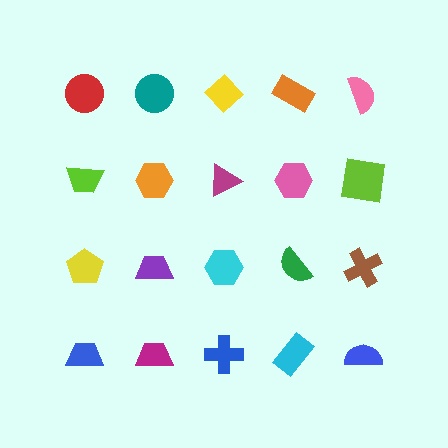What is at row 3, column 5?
A brown cross.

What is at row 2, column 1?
A lime trapezoid.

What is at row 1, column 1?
A red circle.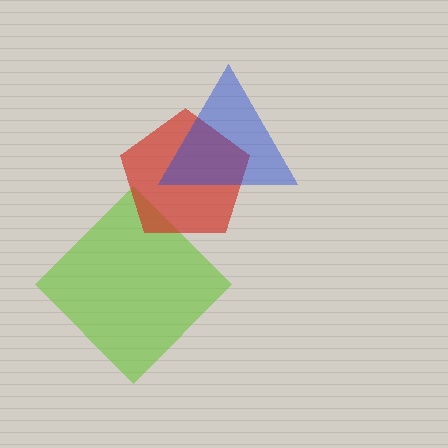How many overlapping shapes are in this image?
There are 3 overlapping shapes in the image.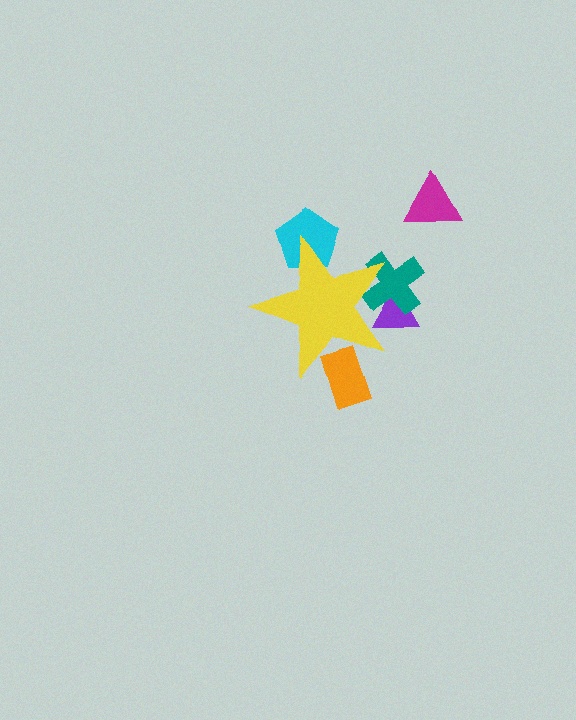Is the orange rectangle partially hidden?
Yes, the orange rectangle is partially hidden behind the yellow star.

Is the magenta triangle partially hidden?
No, the magenta triangle is fully visible.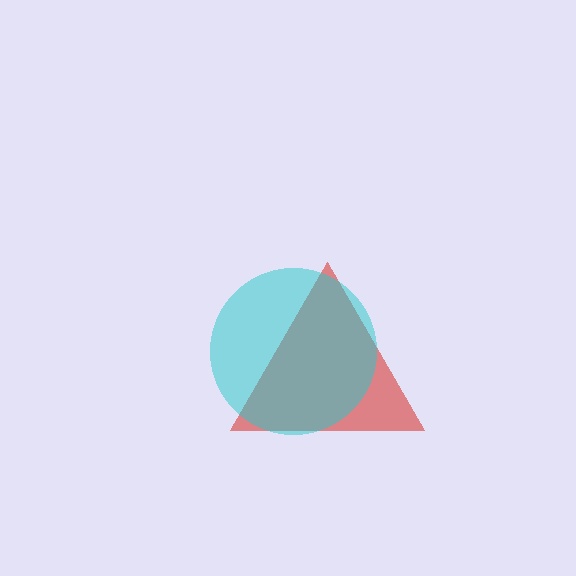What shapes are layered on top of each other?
The layered shapes are: a red triangle, a cyan circle.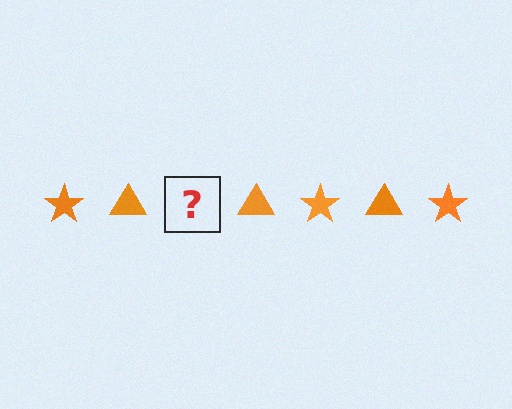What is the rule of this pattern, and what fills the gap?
The rule is that the pattern cycles through star, triangle shapes in orange. The gap should be filled with an orange star.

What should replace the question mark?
The question mark should be replaced with an orange star.